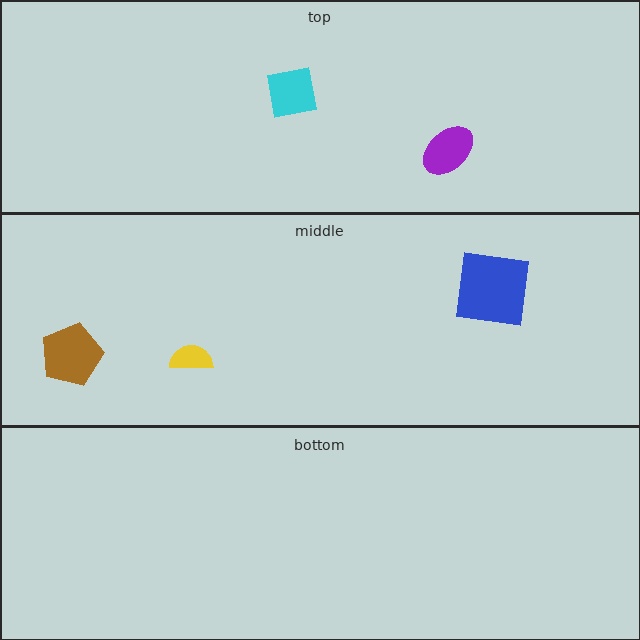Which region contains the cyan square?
The top region.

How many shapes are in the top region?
2.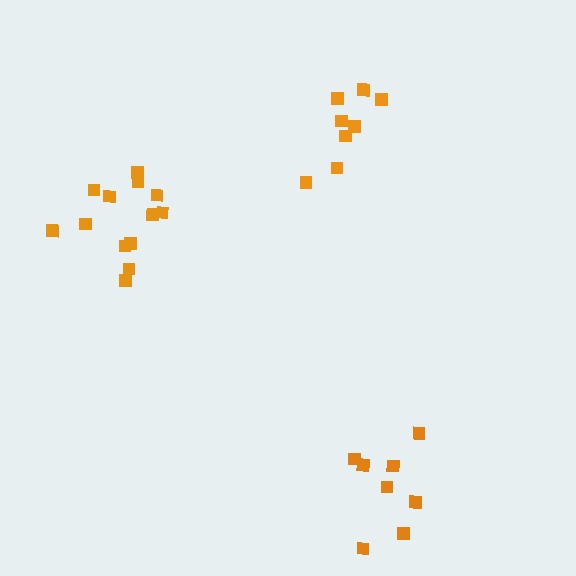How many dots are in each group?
Group 1: 13 dots, Group 2: 8 dots, Group 3: 8 dots (29 total).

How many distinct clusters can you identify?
There are 3 distinct clusters.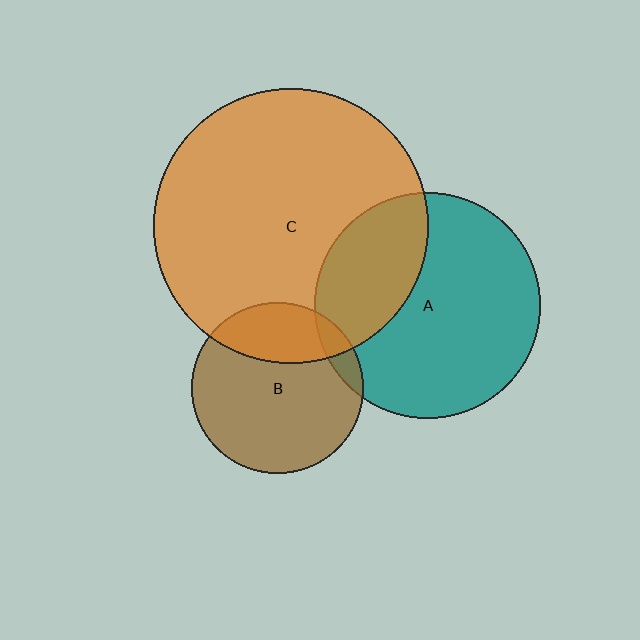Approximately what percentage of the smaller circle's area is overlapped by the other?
Approximately 10%.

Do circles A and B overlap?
Yes.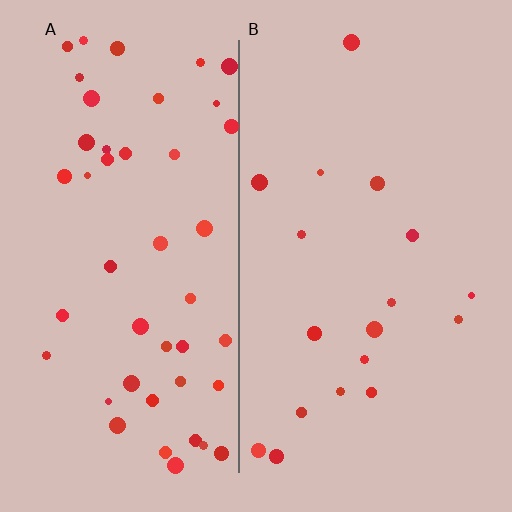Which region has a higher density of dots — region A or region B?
A (the left).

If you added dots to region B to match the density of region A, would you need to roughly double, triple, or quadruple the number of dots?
Approximately triple.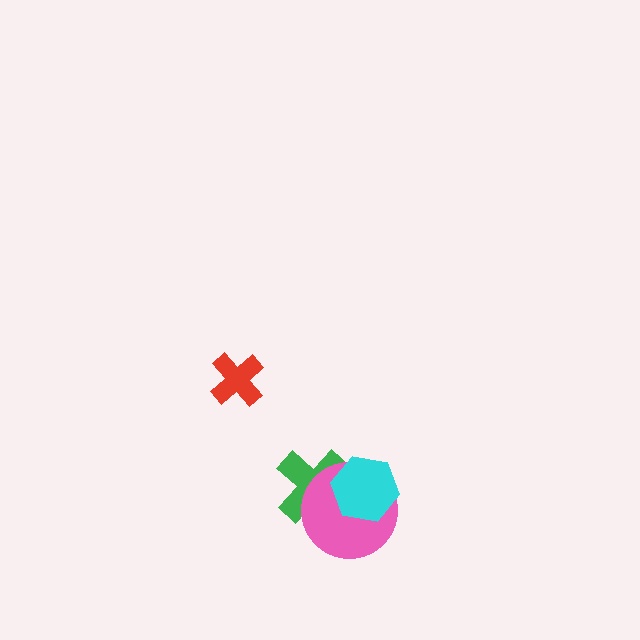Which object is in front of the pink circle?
The cyan hexagon is in front of the pink circle.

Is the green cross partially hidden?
Yes, it is partially covered by another shape.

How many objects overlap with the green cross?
2 objects overlap with the green cross.